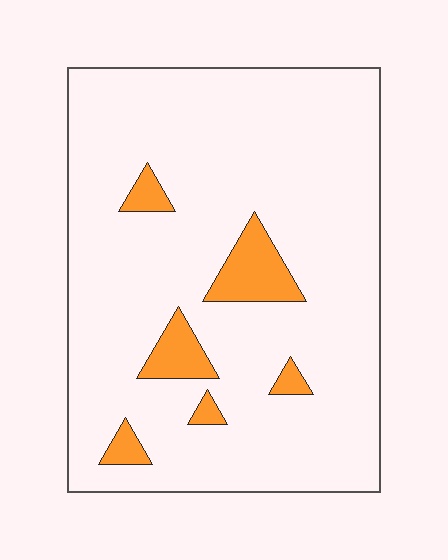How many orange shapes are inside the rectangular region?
6.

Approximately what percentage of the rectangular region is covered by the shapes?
Approximately 10%.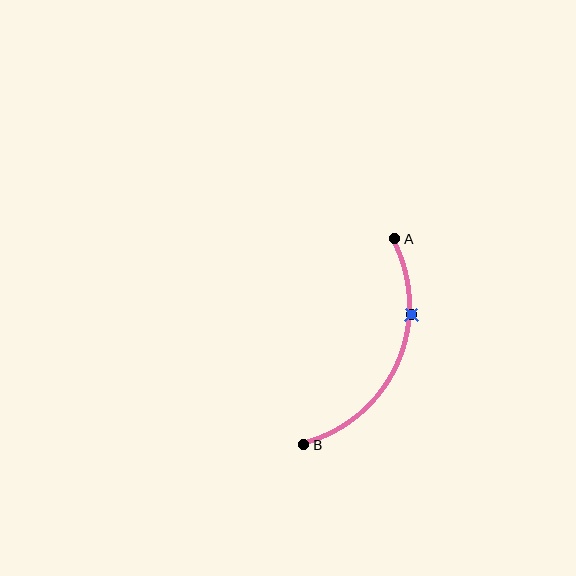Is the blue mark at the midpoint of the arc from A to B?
No. The blue mark lies on the arc but is closer to endpoint A. The arc midpoint would be at the point on the curve equidistant along the arc from both A and B.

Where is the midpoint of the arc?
The arc midpoint is the point on the curve farthest from the straight line joining A and B. It sits to the right of that line.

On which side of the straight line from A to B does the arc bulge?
The arc bulges to the right of the straight line connecting A and B.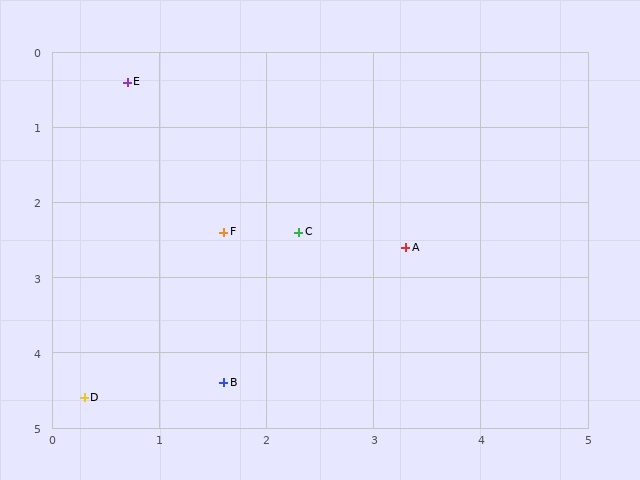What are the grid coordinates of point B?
Point B is at approximately (1.6, 4.4).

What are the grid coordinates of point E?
Point E is at approximately (0.7, 0.4).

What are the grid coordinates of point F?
Point F is at approximately (1.6, 2.4).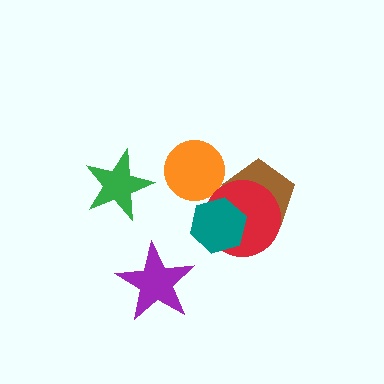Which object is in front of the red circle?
The teal hexagon is in front of the red circle.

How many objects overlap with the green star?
0 objects overlap with the green star.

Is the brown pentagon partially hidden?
Yes, it is partially covered by another shape.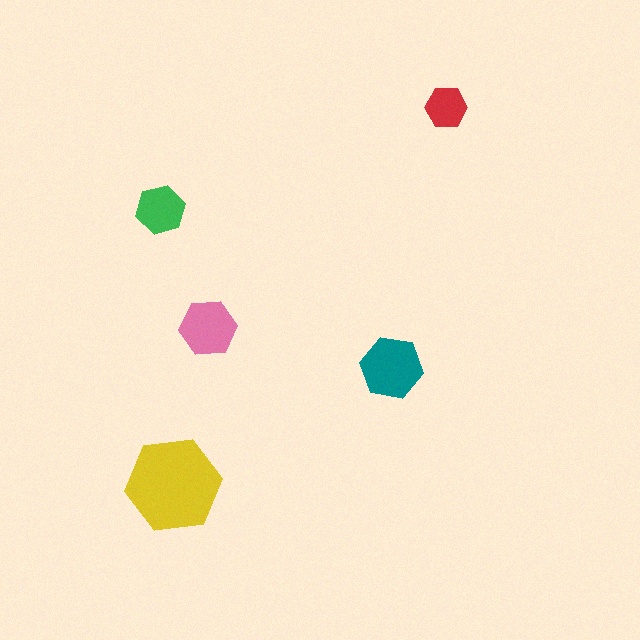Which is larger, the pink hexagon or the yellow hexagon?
The yellow one.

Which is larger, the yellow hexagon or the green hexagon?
The yellow one.